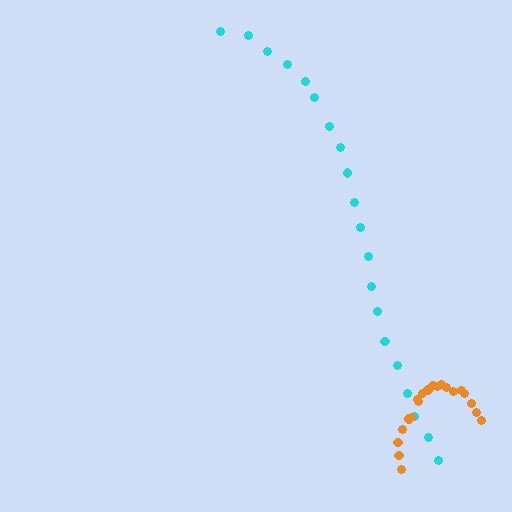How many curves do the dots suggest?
There are 2 distinct paths.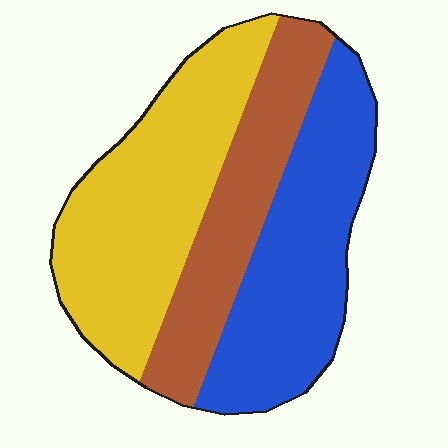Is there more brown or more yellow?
Yellow.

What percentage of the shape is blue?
Blue covers 35% of the shape.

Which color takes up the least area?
Brown, at roughly 25%.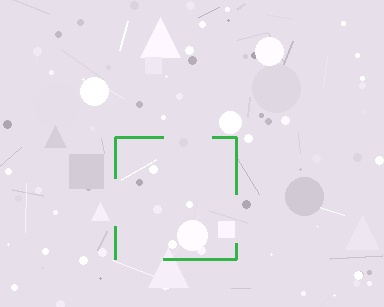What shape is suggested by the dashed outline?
The dashed outline suggests a square.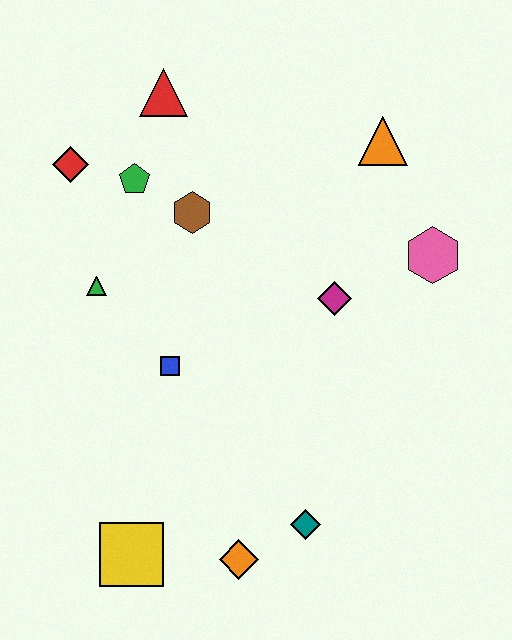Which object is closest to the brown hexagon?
The green pentagon is closest to the brown hexagon.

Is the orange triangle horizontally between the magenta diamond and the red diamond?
No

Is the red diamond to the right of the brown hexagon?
No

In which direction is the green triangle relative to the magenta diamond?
The green triangle is to the left of the magenta diamond.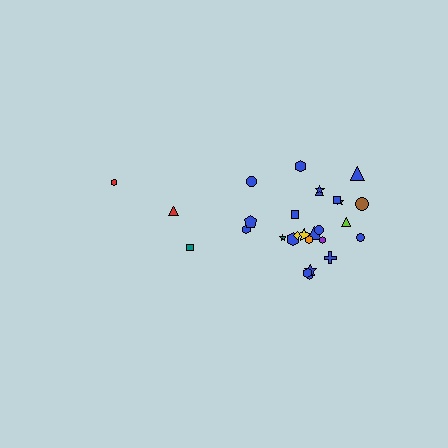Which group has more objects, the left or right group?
The right group.